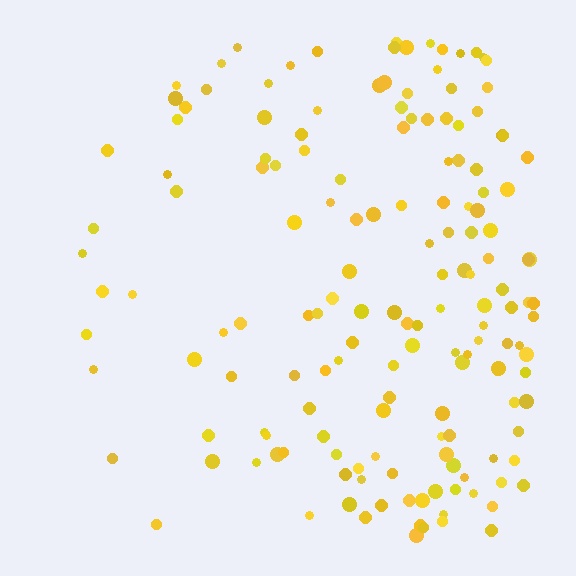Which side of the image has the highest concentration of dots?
The right.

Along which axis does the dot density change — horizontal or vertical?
Horizontal.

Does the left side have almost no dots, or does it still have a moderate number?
Still a moderate number, just noticeably fewer than the right.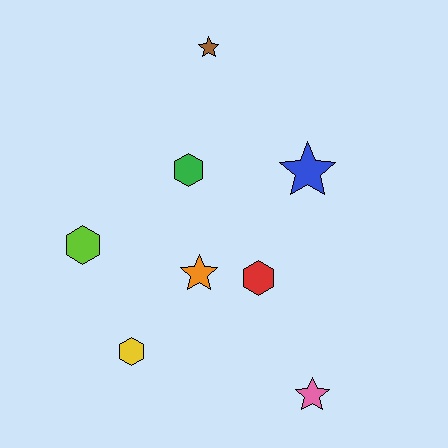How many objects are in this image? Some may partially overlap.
There are 8 objects.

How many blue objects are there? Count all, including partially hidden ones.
There is 1 blue object.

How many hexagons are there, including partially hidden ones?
There are 4 hexagons.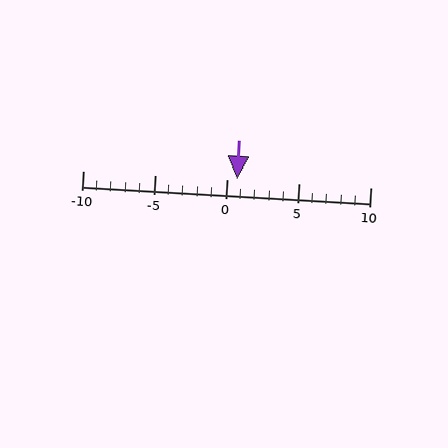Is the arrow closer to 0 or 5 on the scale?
The arrow is closer to 0.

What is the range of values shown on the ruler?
The ruler shows values from -10 to 10.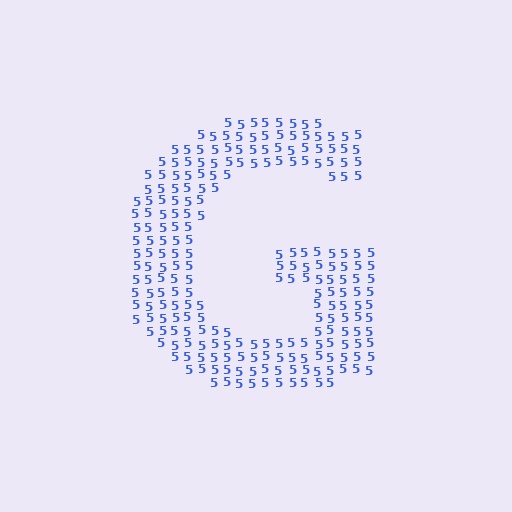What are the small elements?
The small elements are digit 5's.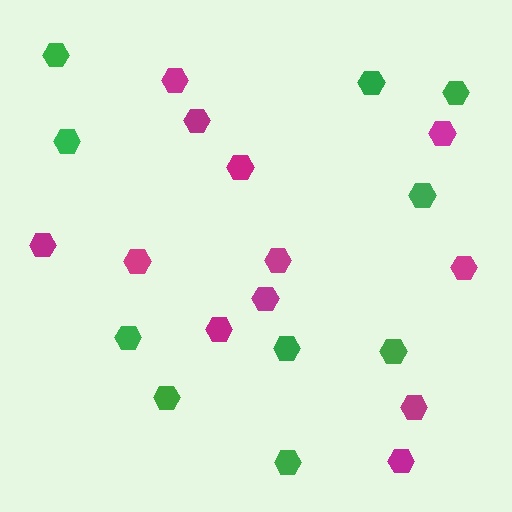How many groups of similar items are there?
There are 2 groups: one group of magenta hexagons (12) and one group of green hexagons (10).